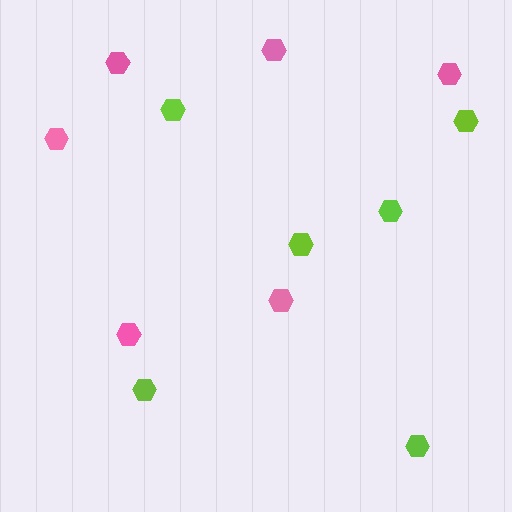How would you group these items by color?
There are 2 groups: one group of lime hexagons (6) and one group of pink hexagons (6).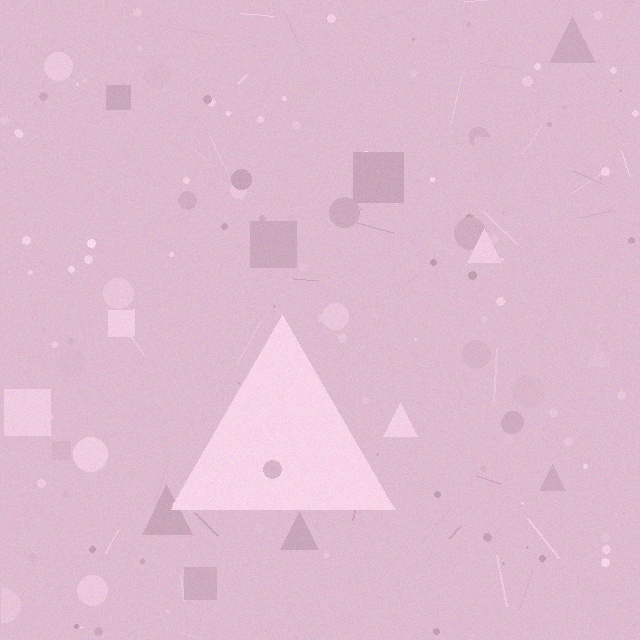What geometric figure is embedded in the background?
A triangle is embedded in the background.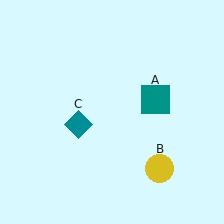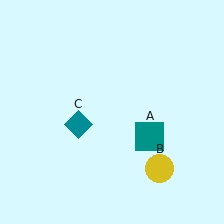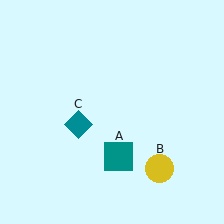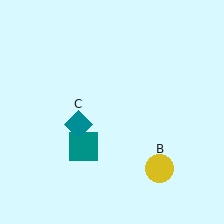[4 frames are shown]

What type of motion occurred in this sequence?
The teal square (object A) rotated clockwise around the center of the scene.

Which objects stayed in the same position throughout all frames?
Yellow circle (object B) and teal diamond (object C) remained stationary.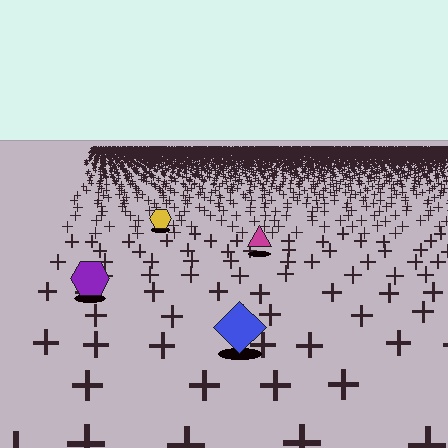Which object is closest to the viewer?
The blue diamond is closest. The texture marks near it are larger and more spread out.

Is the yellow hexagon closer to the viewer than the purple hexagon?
No. The purple hexagon is closer — you can tell from the texture gradient: the ground texture is coarser near it.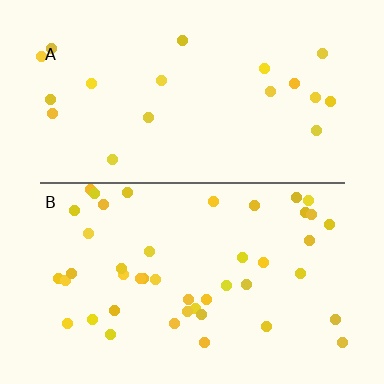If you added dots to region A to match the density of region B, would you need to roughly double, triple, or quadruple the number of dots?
Approximately double.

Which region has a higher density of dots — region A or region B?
B (the bottom).